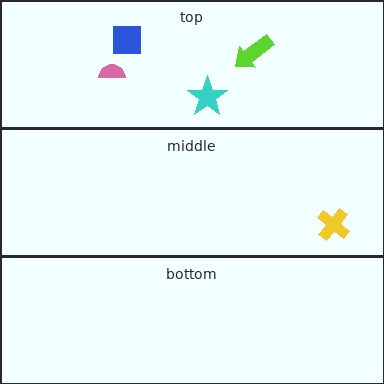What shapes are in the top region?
The lime arrow, the blue square, the cyan star, the pink semicircle.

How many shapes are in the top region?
4.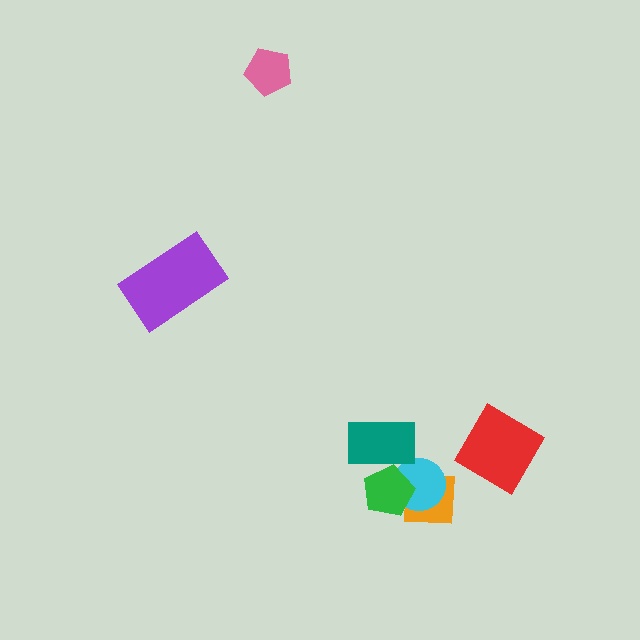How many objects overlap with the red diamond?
0 objects overlap with the red diamond.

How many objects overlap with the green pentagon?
3 objects overlap with the green pentagon.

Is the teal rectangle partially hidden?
No, no other shape covers it.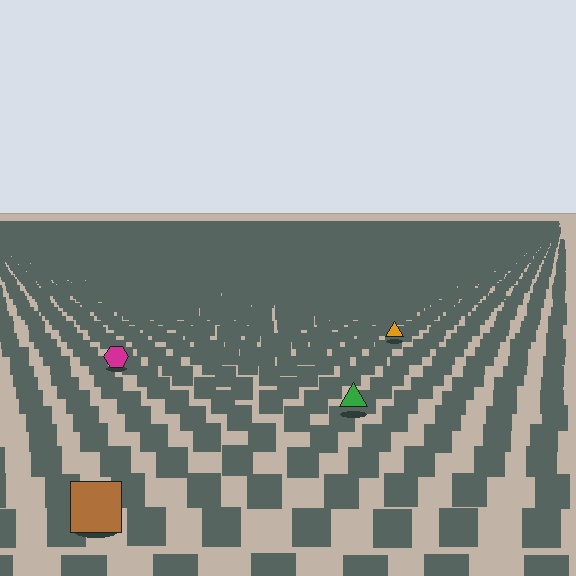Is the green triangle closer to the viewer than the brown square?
No. The brown square is closer — you can tell from the texture gradient: the ground texture is coarser near it.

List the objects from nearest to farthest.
From nearest to farthest: the brown square, the green triangle, the magenta hexagon, the orange triangle.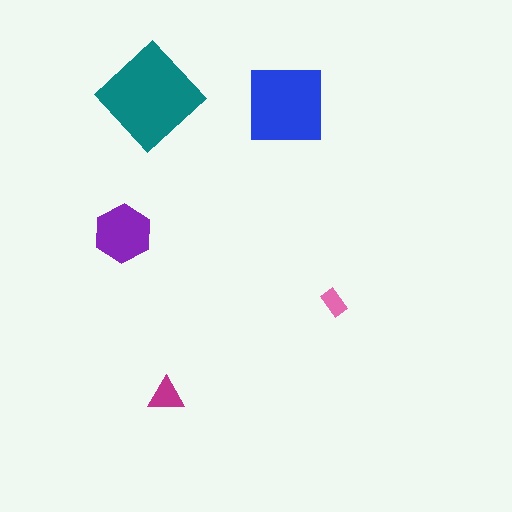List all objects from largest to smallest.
The teal diamond, the blue square, the purple hexagon, the magenta triangle, the pink rectangle.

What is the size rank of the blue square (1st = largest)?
2nd.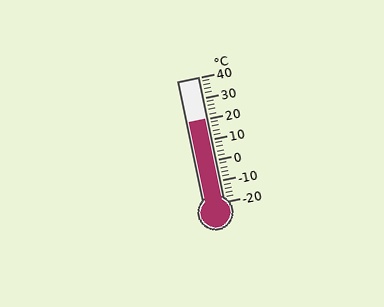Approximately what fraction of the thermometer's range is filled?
The thermometer is filled to approximately 65% of its range.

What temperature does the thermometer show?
The thermometer shows approximately 20°C.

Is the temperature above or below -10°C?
The temperature is above -10°C.